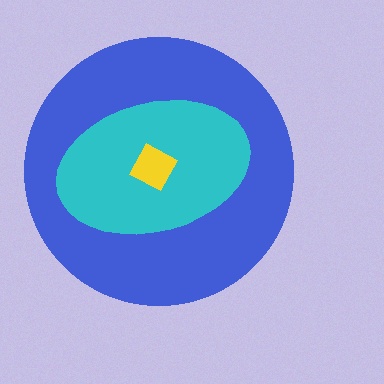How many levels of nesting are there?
3.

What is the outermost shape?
The blue circle.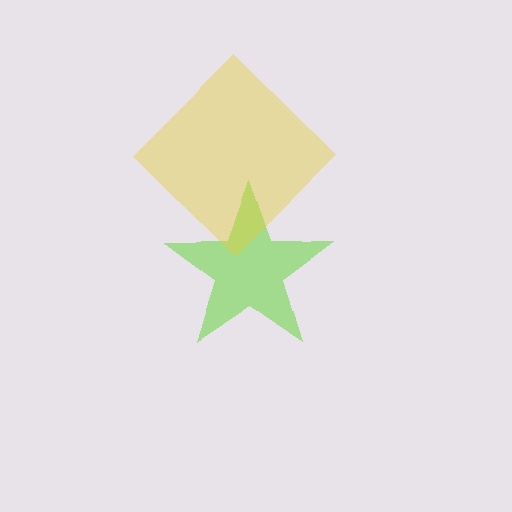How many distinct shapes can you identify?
There are 2 distinct shapes: a lime star, a yellow diamond.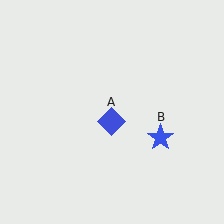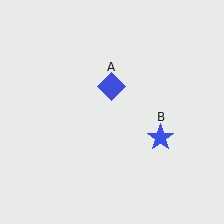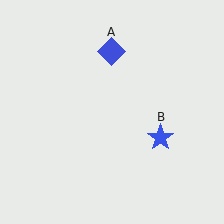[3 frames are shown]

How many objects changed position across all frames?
1 object changed position: blue diamond (object A).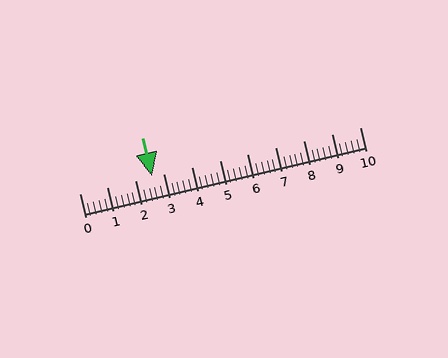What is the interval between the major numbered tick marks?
The major tick marks are spaced 1 units apart.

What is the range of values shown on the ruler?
The ruler shows values from 0 to 10.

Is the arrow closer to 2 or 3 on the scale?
The arrow is closer to 3.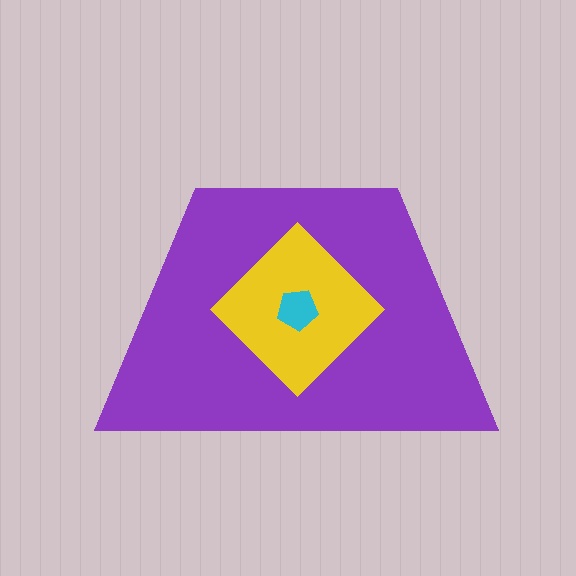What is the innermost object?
The cyan pentagon.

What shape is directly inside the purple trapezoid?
The yellow diamond.